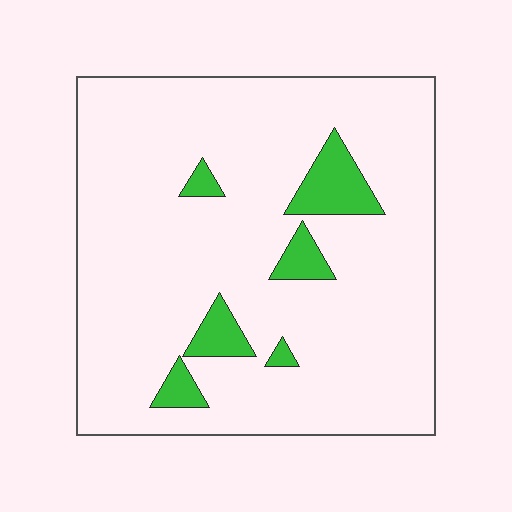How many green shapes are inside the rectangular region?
6.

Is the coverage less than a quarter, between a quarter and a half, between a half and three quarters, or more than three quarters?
Less than a quarter.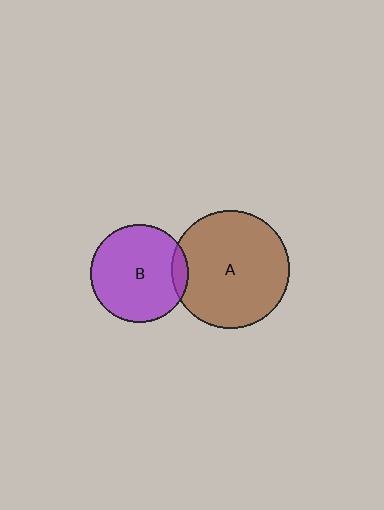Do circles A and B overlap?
Yes.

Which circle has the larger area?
Circle A (brown).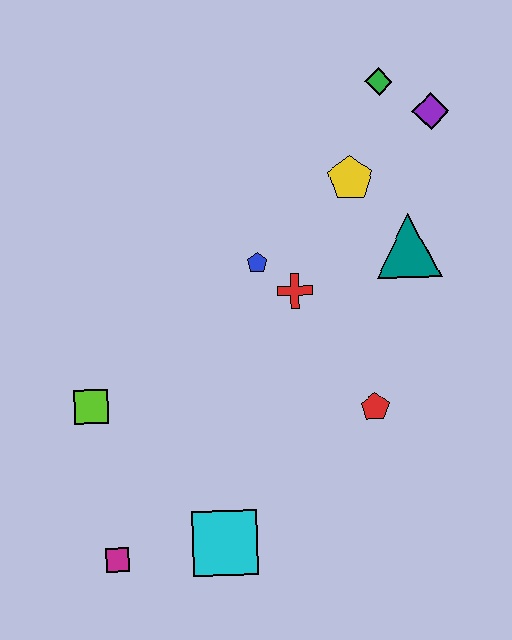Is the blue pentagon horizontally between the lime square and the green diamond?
Yes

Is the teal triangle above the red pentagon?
Yes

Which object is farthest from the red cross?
The magenta square is farthest from the red cross.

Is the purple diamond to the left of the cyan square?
No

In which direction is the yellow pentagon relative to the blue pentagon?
The yellow pentagon is to the right of the blue pentagon.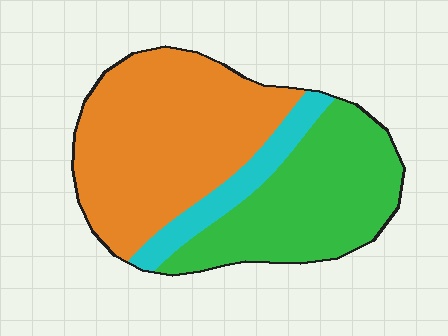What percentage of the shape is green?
Green takes up about three eighths (3/8) of the shape.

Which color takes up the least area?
Cyan, at roughly 10%.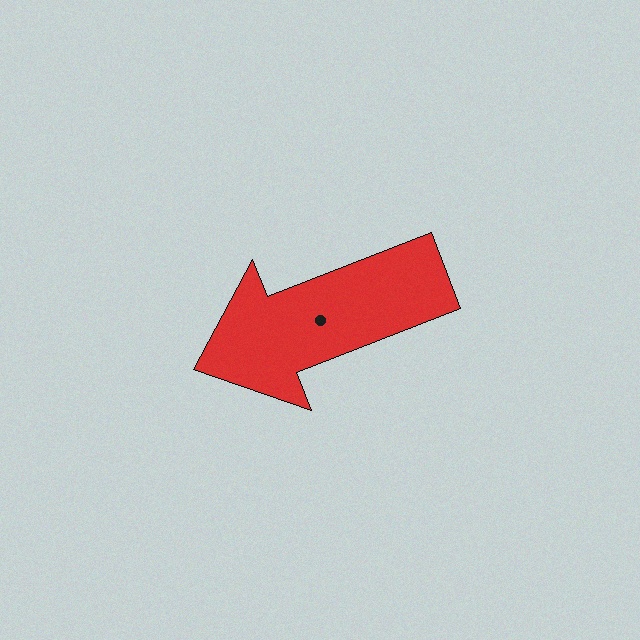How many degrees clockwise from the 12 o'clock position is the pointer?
Approximately 249 degrees.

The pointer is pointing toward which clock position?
Roughly 8 o'clock.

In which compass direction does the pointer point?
West.